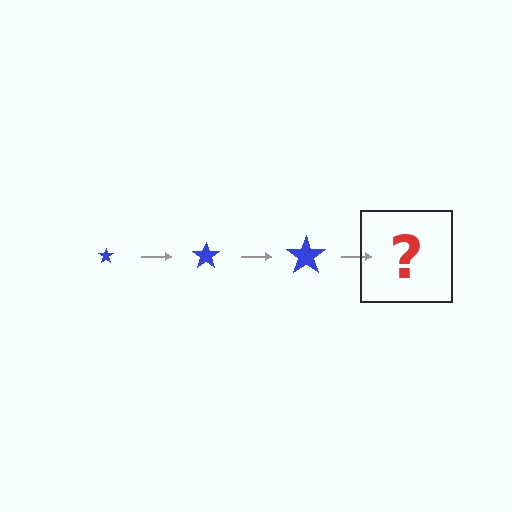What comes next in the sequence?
The next element should be a blue star, larger than the previous one.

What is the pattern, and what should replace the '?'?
The pattern is that the star gets progressively larger each step. The '?' should be a blue star, larger than the previous one.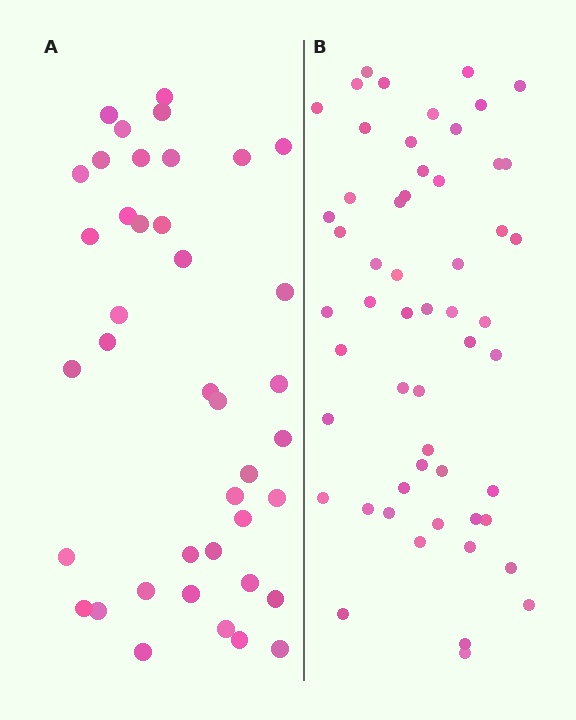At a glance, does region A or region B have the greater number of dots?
Region B (the right region) has more dots.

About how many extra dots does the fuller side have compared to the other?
Region B has approximately 15 more dots than region A.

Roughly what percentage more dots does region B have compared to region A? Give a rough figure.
About 40% more.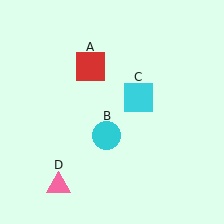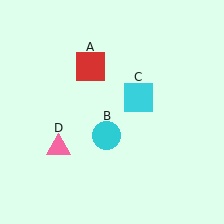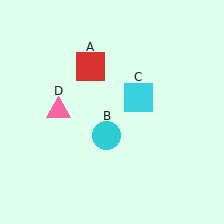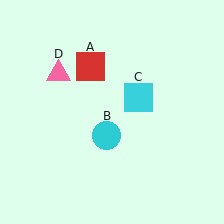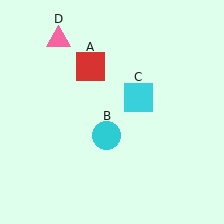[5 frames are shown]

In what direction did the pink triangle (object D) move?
The pink triangle (object D) moved up.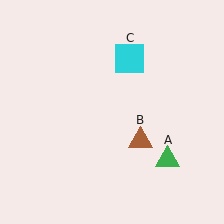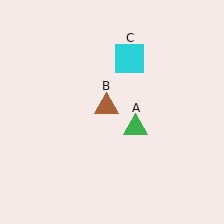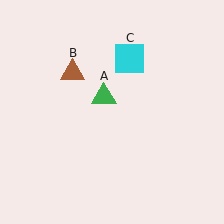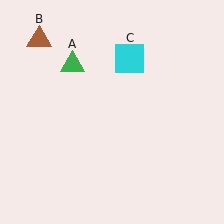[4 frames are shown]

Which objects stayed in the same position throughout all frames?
Cyan square (object C) remained stationary.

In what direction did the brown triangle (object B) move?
The brown triangle (object B) moved up and to the left.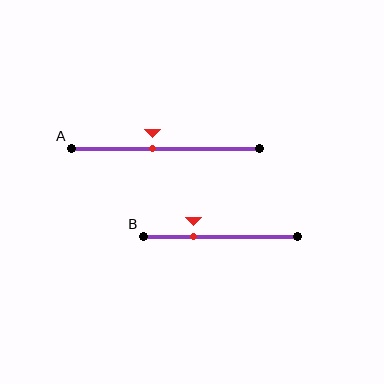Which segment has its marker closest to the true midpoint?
Segment A has its marker closest to the true midpoint.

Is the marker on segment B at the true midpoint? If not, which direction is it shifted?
No, the marker on segment B is shifted to the left by about 18% of the segment length.